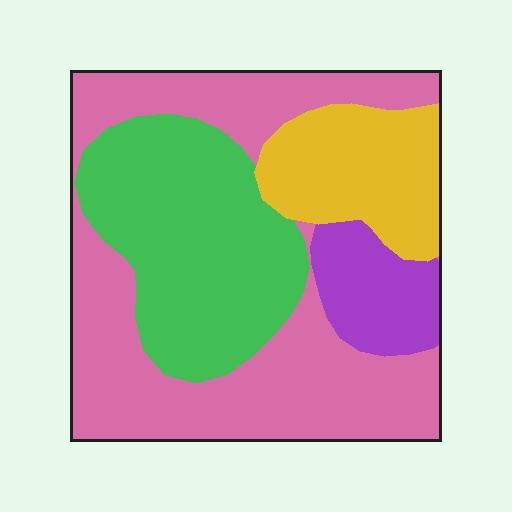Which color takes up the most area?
Pink, at roughly 45%.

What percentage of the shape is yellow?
Yellow takes up less than a sixth of the shape.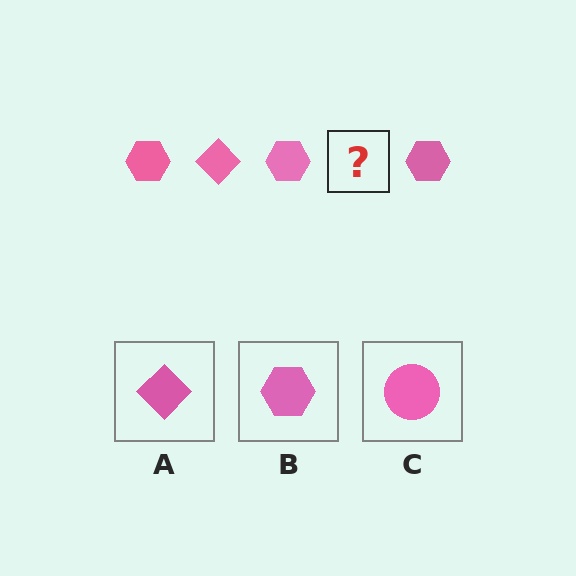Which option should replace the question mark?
Option A.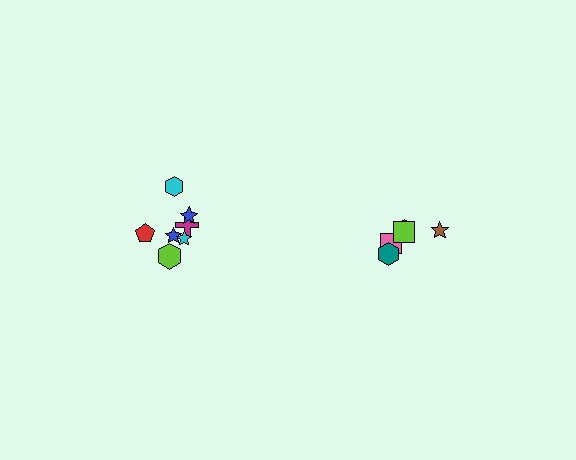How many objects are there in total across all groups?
There are 12 objects.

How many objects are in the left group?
There are 7 objects.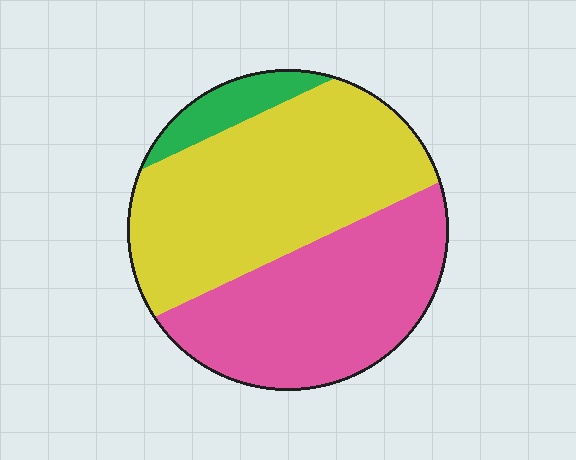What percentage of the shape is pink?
Pink takes up about two fifths (2/5) of the shape.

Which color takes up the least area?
Green, at roughly 10%.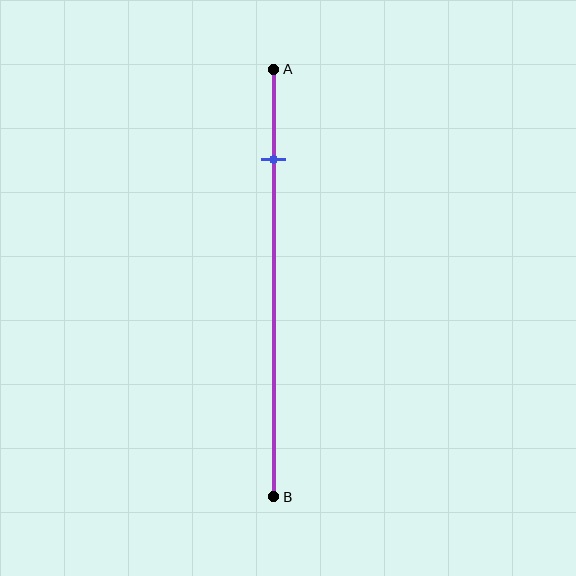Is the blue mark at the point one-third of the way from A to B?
No, the mark is at about 20% from A, not at the 33% one-third point.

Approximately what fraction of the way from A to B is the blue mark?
The blue mark is approximately 20% of the way from A to B.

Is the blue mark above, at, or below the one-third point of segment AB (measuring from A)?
The blue mark is above the one-third point of segment AB.